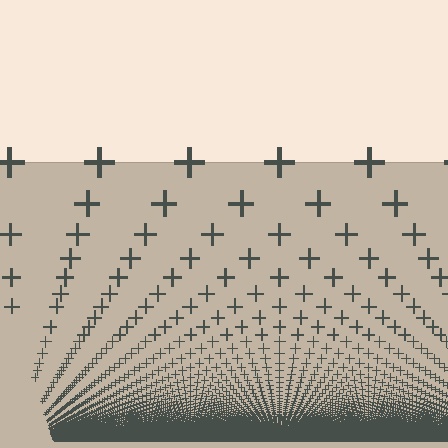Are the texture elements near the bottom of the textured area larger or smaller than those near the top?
Smaller. The gradient is inverted — elements near the bottom are smaller and denser.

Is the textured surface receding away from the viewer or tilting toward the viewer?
The surface appears to tilt toward the viewer. Texture elements get larger and sparser toward the top.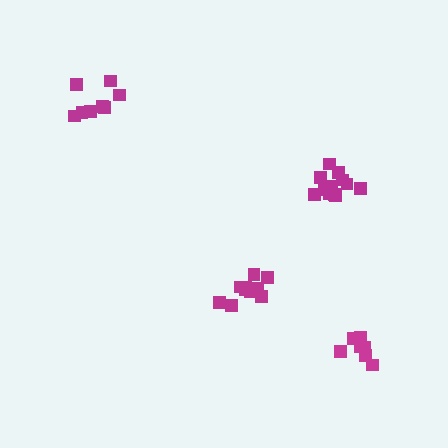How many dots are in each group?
Group 1: 8 dots, Group 2: 10 dots, Group 3: 8 dots, Group 4: 13 dots (39 total).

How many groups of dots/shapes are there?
There are 4 groups.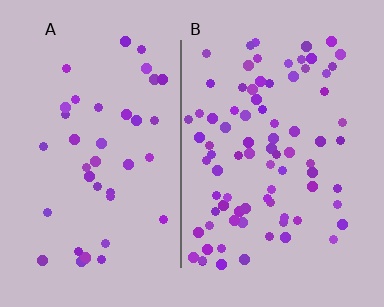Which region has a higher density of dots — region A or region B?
B (the right).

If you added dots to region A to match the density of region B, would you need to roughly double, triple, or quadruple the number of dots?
Approximately double.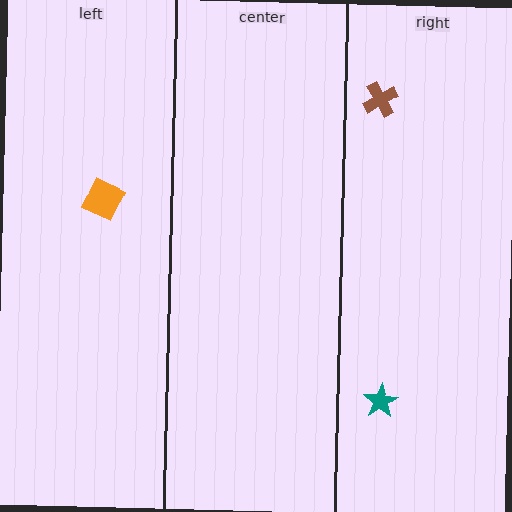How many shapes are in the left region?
1.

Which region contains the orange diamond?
The left region.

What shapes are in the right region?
The brown cross, the teal star.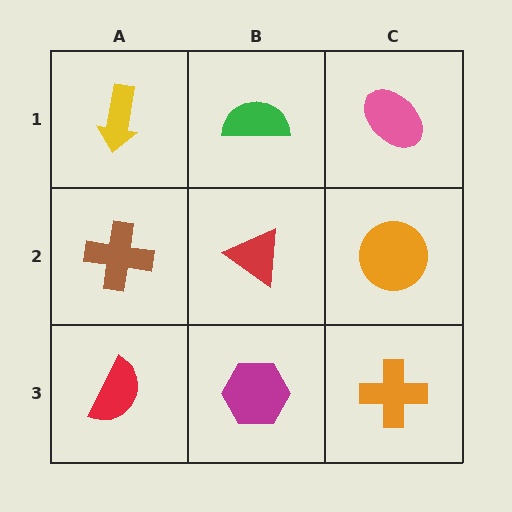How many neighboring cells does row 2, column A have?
3.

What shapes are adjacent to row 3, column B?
A red triangle (row 2, column B), a red semicircle (row 3, column A), an orange cross (row 3, column C).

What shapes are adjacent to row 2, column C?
A pink ellipse (row 1, column C), an orange cross (row 3, column C), a red triangle (row 2, column B).